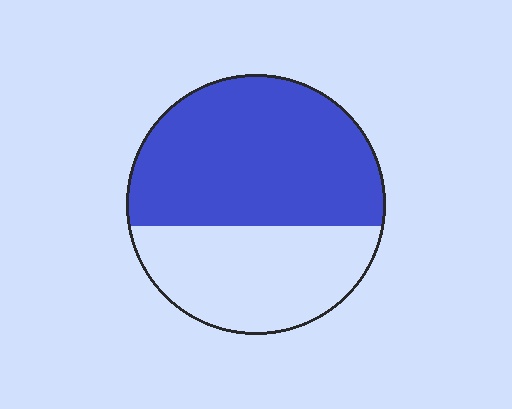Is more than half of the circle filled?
Yes.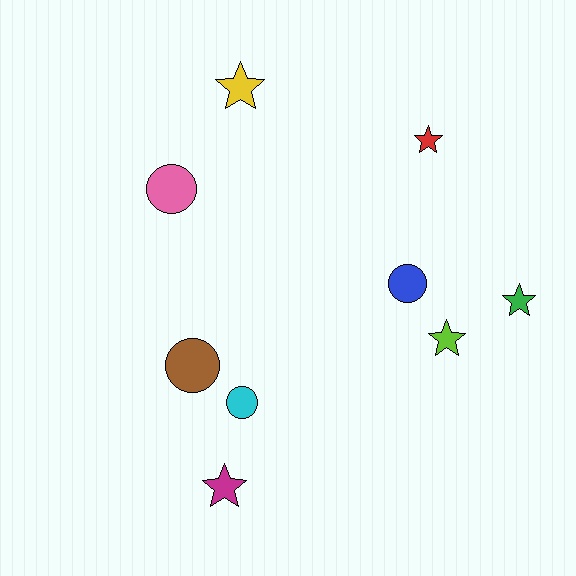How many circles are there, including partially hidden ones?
There are 4 circles.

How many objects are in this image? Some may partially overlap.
There are 9 objects.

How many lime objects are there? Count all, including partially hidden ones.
There is 1 lime object.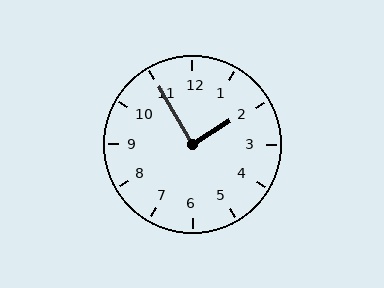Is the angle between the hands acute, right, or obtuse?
It is right.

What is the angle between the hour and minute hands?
Approximately 88 degrees.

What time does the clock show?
1:55.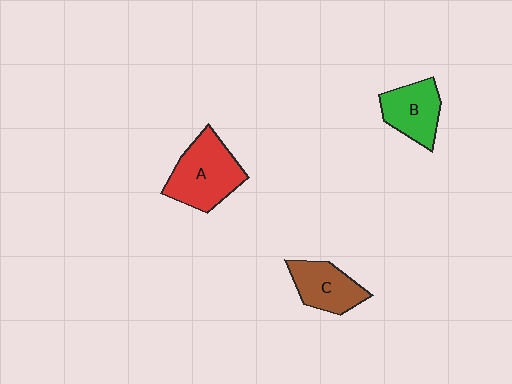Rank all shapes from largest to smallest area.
From largest to smallest: A (red), B (green), C (brown).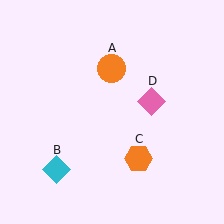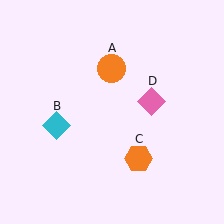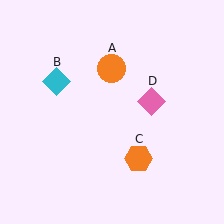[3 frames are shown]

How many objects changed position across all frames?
1 object changed position: cyan diamond (object B).